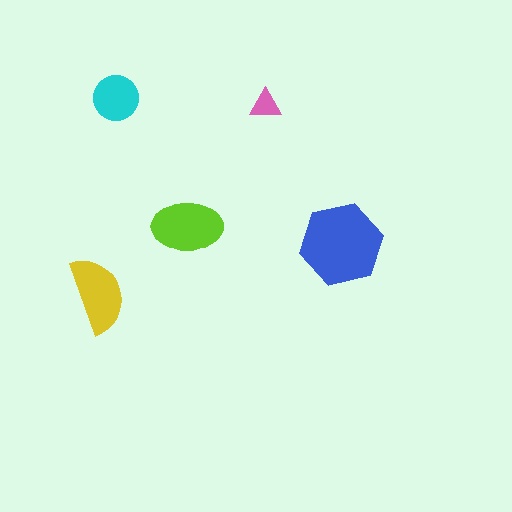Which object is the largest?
The blue hexagon.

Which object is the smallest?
The pink triangle.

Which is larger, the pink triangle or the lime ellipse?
The lime ellipse.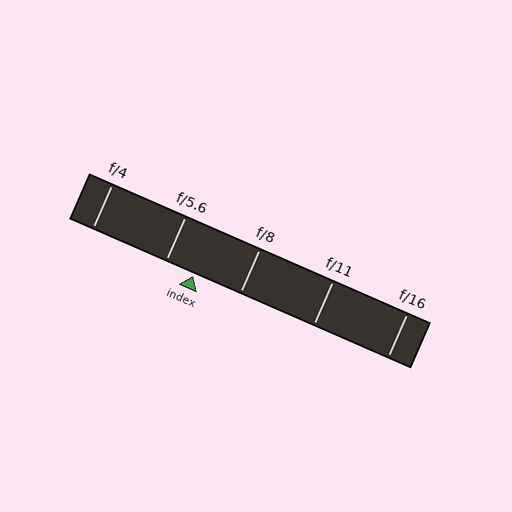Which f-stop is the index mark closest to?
The index mark is closest to f/5.6.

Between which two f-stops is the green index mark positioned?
The index mark is between f/5.6 and f/8.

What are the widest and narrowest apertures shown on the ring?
The widest aperture shown is f/4 and the narrowest is f/16.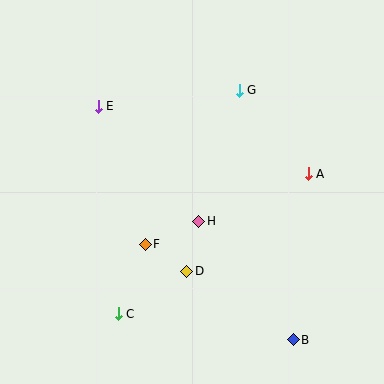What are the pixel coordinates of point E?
Point E is at (99, 106).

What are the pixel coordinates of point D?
Point D is at (186, 271).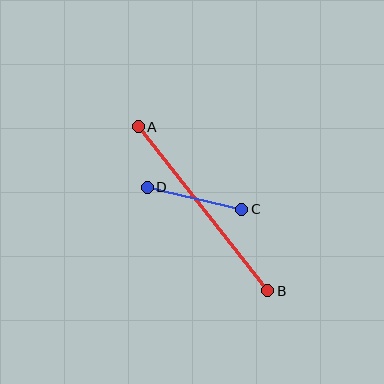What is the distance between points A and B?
The distance is approximately 209 pixels.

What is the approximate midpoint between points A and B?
The midpoint is at approximately (203, 209) pixels.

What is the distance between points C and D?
The distance is approximately 97 pixels.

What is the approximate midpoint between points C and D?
The midpoint is at approximately (194, 198) pixels.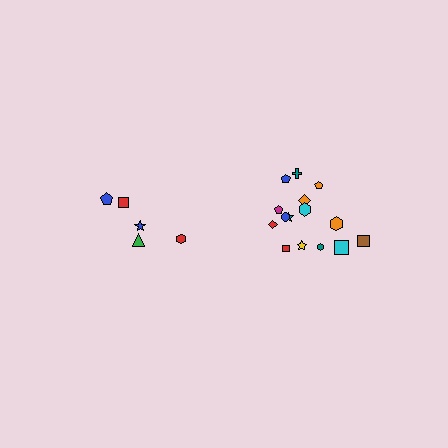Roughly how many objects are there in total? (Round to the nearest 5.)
Roughly 20 objects in total.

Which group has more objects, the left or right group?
The right group.